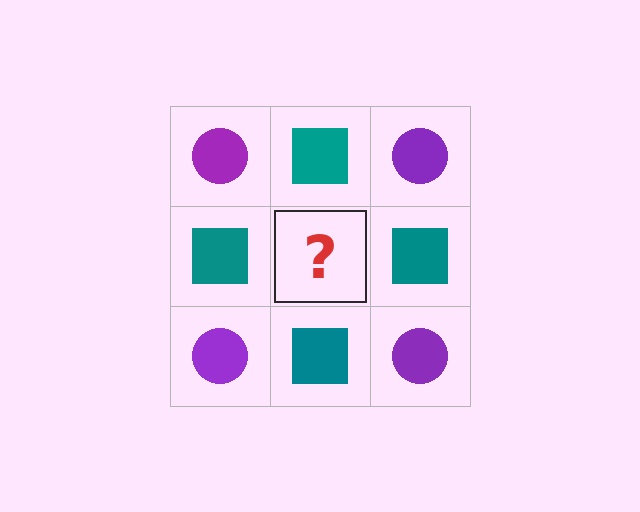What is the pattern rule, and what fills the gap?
The rule is that it alternates purple circle and teal square in a checkerboard pattern. The gap should be filled with a purple circle.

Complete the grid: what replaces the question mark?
The question mark should be replaced with a purple circle.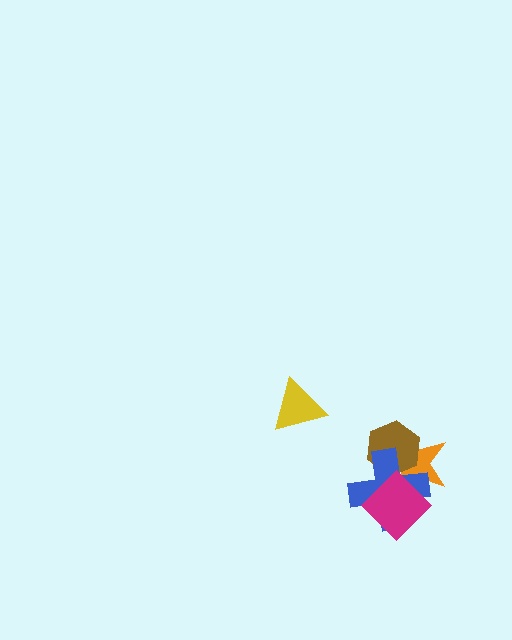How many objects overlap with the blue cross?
3 objects overlap with the blue cross.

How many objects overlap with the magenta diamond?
3 objects overlap with the magenta diamond.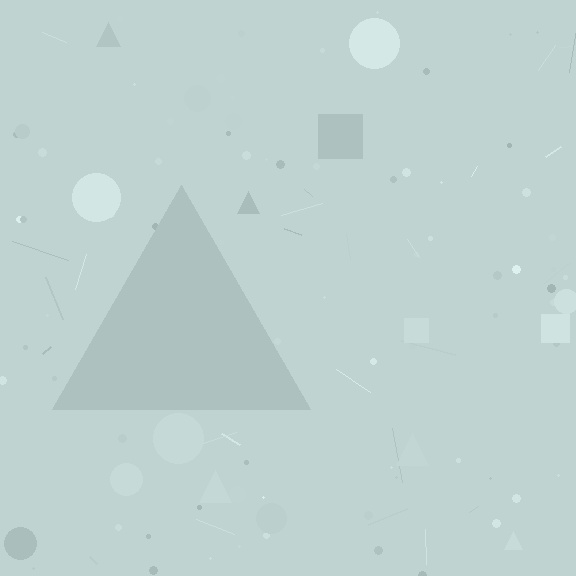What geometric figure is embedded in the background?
A triangle is embedded in the background.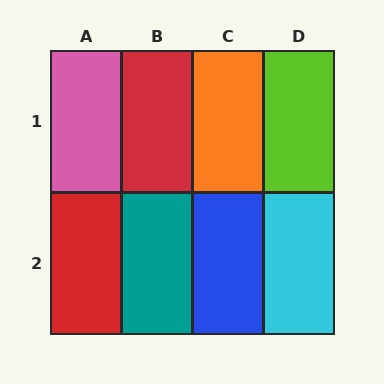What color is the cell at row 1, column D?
Lime.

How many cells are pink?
1 cell is pink.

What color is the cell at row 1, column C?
Orange.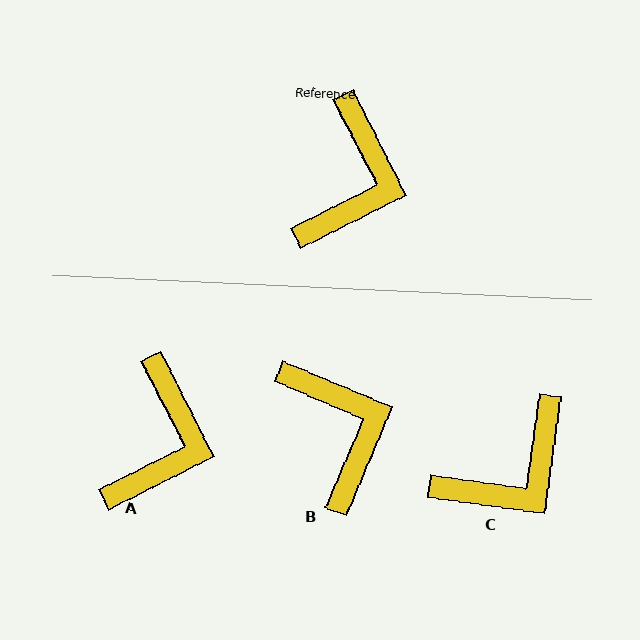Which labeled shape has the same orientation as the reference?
A.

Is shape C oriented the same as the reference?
No, it is off by about 35 degrees.